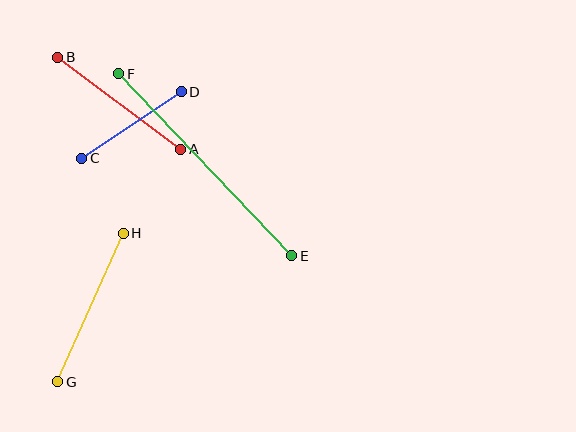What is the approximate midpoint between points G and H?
The midpoint is at approximately (90, 307) pixels.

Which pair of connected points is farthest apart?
Points E and F are farthest apart.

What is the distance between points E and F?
The distance is approximately 251 pixels.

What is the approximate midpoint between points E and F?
The midpoint is at approximately (205, 165) pixels.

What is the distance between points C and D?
The distance is approximately 120 pixels.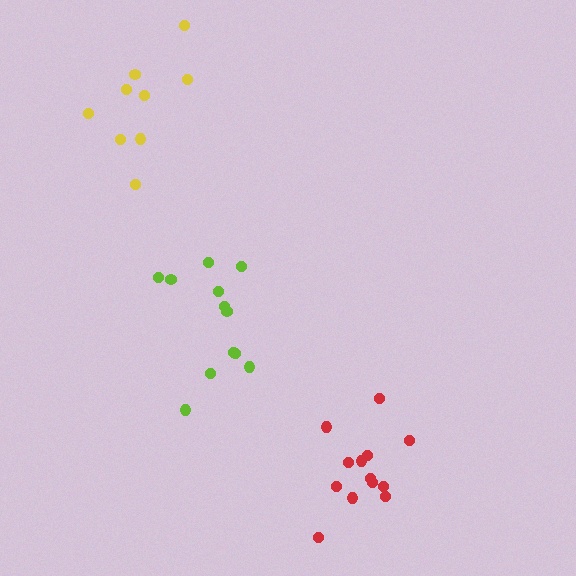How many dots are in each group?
Group 1: 9 dots, Group 2: 12 dots, Group 3: 13 dots (34 total).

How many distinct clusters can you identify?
There are 3 distinct clusters.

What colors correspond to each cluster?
The clusters are colored: yellow, lime, red.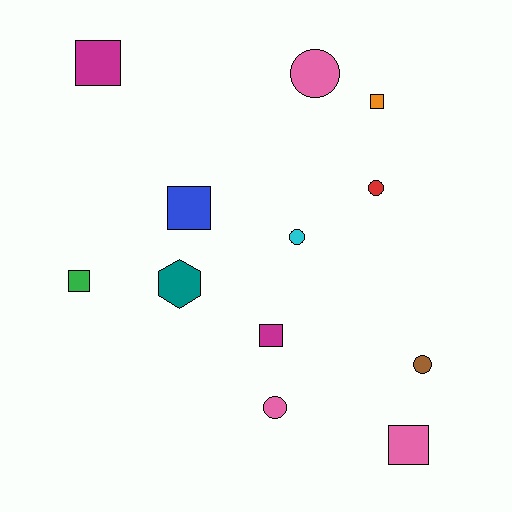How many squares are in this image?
There are 6 squares.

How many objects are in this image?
There are 12 objects.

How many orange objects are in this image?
There is 1 orange object.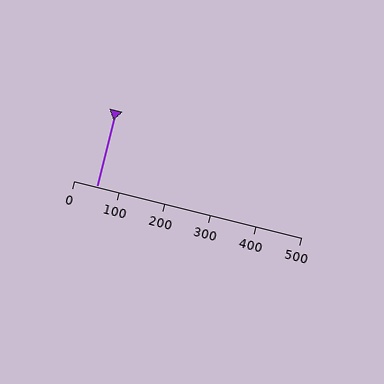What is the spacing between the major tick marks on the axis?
The major ticks are spaced 100 apart.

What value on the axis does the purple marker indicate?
The marker indicates approximately 50.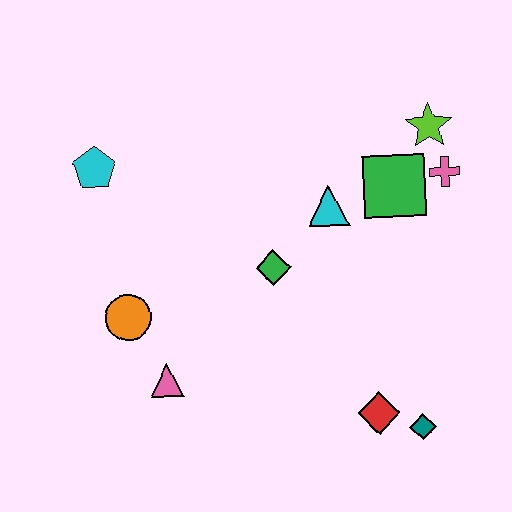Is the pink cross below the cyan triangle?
No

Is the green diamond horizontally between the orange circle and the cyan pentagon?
No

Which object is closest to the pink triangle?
The orange circle is closest to the pink triangle.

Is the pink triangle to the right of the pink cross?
No